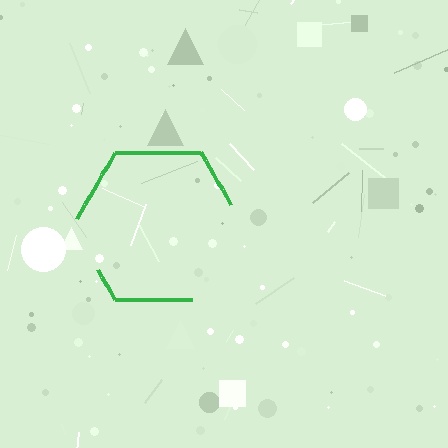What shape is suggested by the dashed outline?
The dashed outline suggests a hexagon.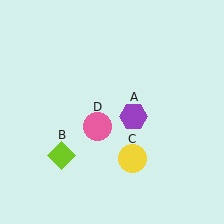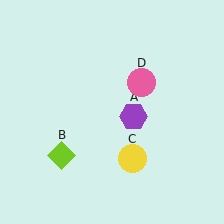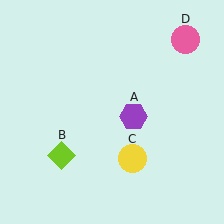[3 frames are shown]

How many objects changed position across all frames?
1 object changed position: pink circle (object D).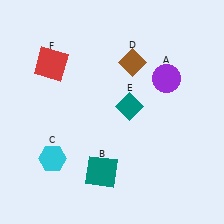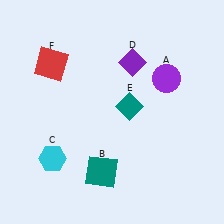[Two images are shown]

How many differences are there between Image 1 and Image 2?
There is 1 difference between the two images.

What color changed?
The diamond (D) changed from brown in Image 1 to purple in Image 2.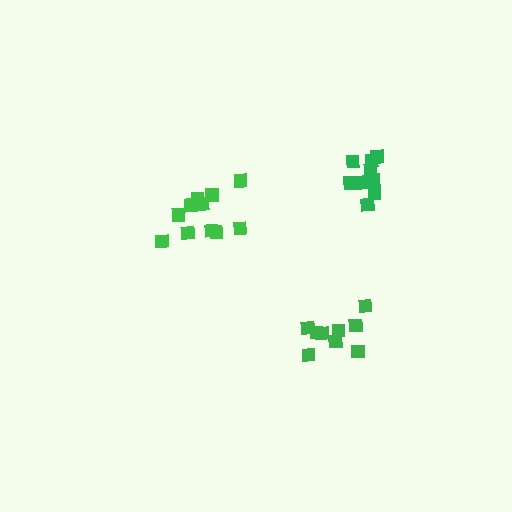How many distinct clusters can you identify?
There are 3 distinct clusters.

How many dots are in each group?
Group 1: 11 dots, Group 2: 9 dots, Group 3: 10 dots (30 total).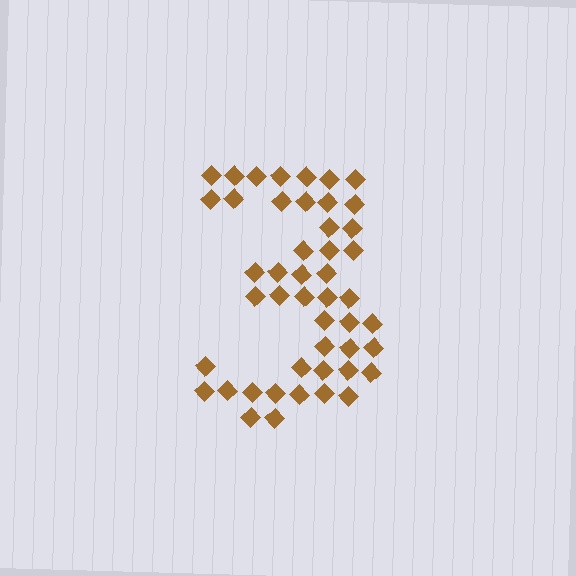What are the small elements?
The small elements are diamonds.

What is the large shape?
The large shape is the digit 3.